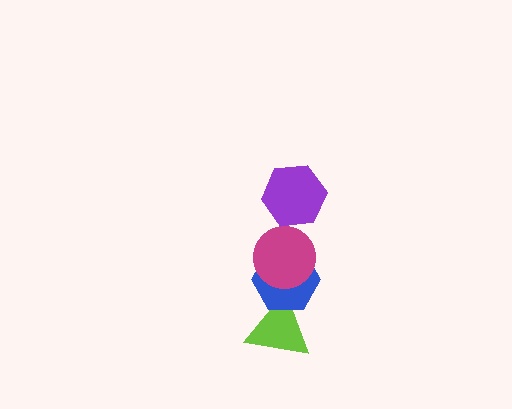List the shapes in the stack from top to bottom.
From top to bottom: the purple hexagon, the magenta circle, the blue hexagon, the lime triangle.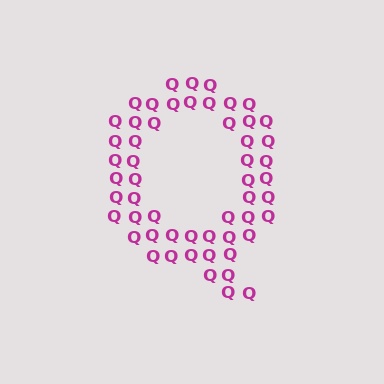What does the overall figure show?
The overall figure shows the letter Q.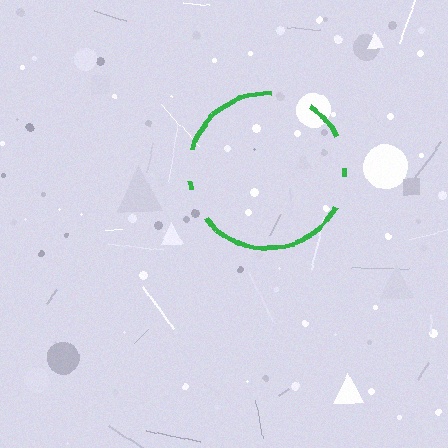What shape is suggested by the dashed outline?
The dashed outline suggests a circle.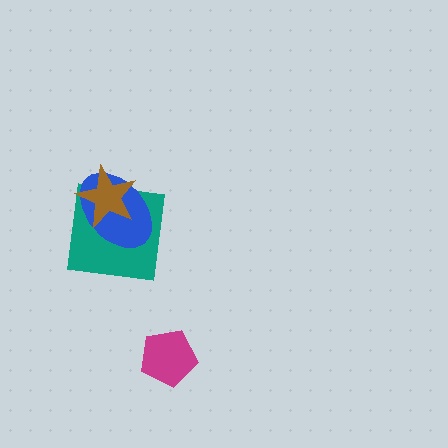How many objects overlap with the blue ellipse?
2 objects overlap with the blue ellipse.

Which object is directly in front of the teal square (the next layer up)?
The blue ellipse is directly in front of the teal square.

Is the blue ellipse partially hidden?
Yes, it is partially covered by another shape.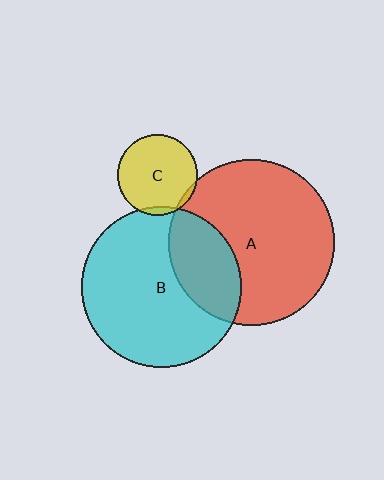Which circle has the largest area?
Circle A (red).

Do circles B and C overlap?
Yes.